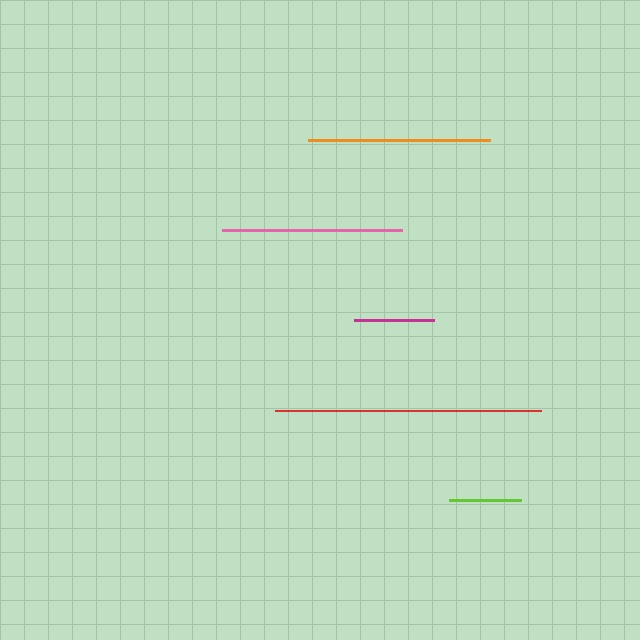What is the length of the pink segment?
The pink segment is approximately 180 pixels long.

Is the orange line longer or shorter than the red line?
The red line is longer than the orange line.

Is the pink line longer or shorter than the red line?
The red line is longer than the pink line.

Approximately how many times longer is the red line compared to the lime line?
The red line is approximately 3.7 times the length of the lime line.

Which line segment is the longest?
The red line is the longest at approximately 266 pixels.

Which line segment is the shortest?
The lime line is the shortest at approximately 72 pixels.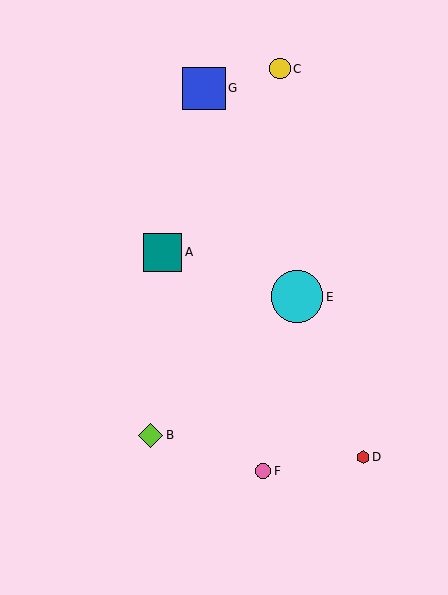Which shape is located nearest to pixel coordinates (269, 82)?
The yellow circle (labeled C) at (280, 69) is nearest to that location.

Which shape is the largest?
The cyan circle (labeled E) is the largest.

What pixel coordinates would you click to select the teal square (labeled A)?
Click at (163, 252) to select the teal square A.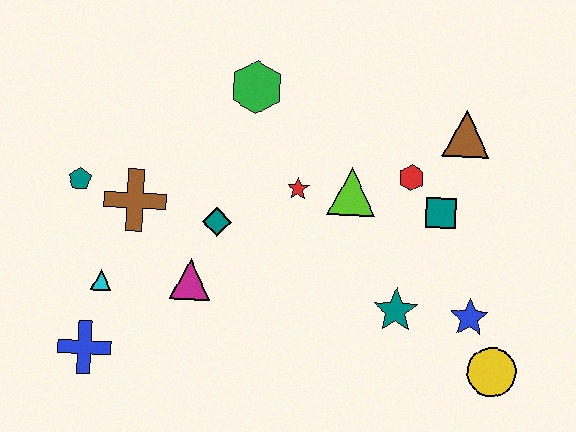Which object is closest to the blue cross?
The cyan triangle is closest to the blue cross.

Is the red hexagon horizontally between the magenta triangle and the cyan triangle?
No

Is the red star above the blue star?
Yes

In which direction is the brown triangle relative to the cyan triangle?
The brown triangle is to the right of the cyan triangle.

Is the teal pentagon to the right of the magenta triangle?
No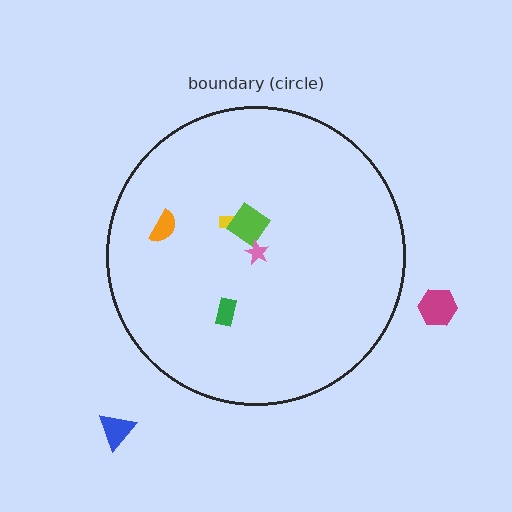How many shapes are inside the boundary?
5 inside, 2 outside.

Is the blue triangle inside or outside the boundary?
Outside.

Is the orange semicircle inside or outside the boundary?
Inside.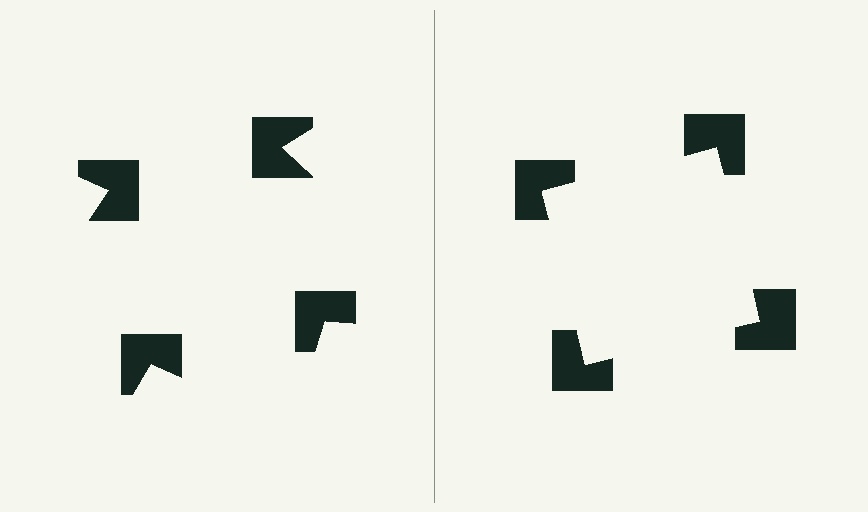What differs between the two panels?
The notched squares are positioned identically on both sides; only the wedge orientations differ. On the right they align to a square; on the left they are misaligned.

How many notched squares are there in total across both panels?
8 — 4 on each side.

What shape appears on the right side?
An illusory square.